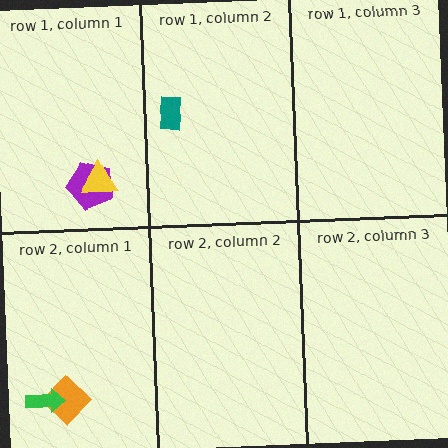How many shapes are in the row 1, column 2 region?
1.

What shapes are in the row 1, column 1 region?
The purple pentagon, the yellow triangle.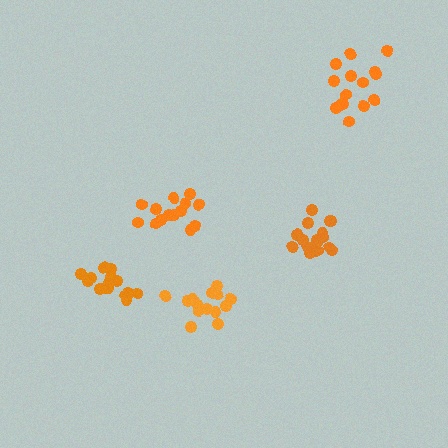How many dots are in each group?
Group 1: 15 dots, Group 2: 15 dots, Group 3: 15 dots, Group 4: 14 dots, Group 5: 18 dots (77 total).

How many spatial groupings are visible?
There are 5 spatial groupings.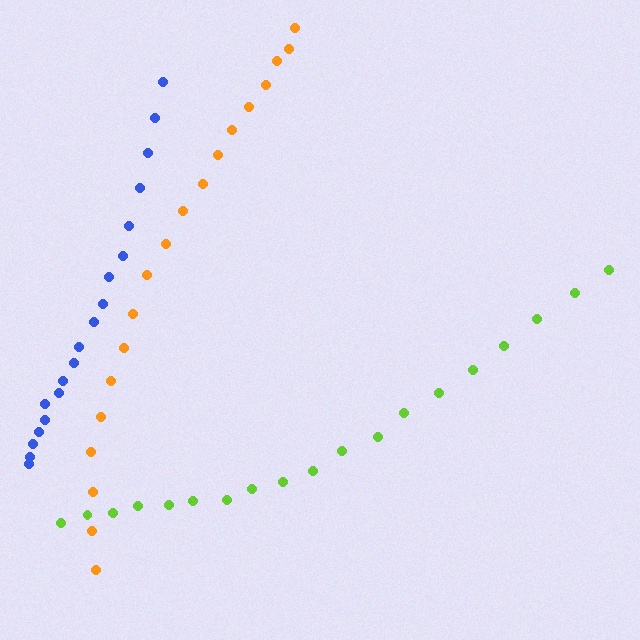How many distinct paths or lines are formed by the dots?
There are 3 distinct paths.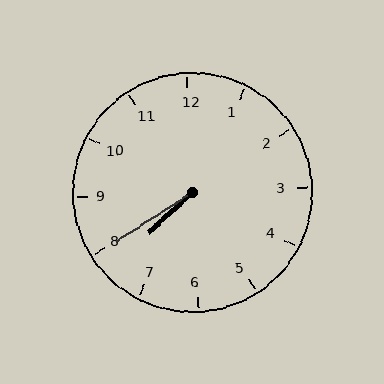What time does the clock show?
7:40.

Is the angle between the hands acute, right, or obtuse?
It is acute.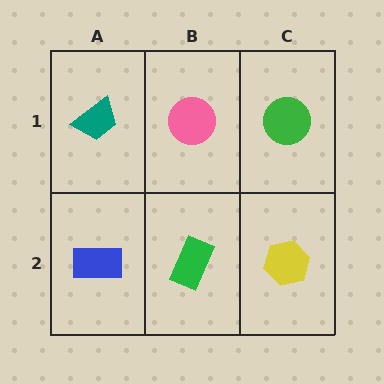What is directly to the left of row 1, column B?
A teal trapezoid.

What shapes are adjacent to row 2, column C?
A green circle (row 1, column C), a green rectangle (row 2, column B).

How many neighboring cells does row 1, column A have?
2.